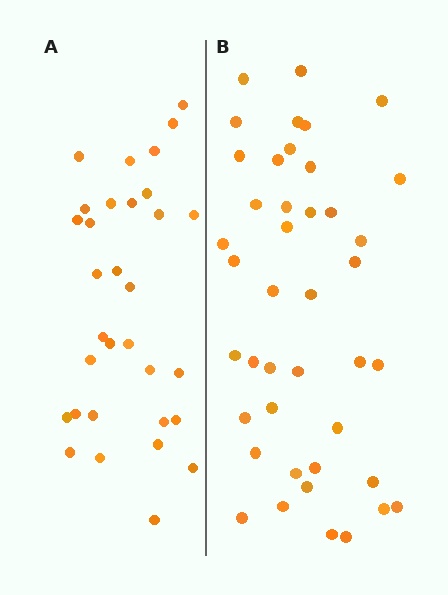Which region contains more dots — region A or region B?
Region B (the right region) has more dots.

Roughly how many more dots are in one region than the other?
Region B has roughly 10 or so more dots than region A.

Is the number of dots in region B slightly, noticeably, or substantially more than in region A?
Region B has noticeably more, but not dramatically so. The ratio is roughly 1.3 to 1.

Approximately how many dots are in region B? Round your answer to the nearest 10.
About 40 dots. (The exact count is 42, which rounds to 40.)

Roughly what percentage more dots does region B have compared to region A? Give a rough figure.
About 30% more.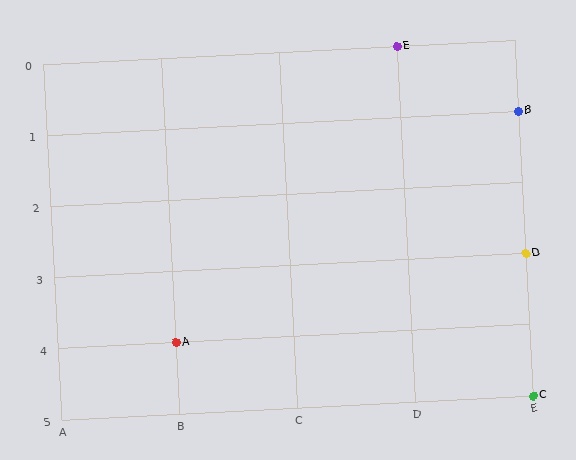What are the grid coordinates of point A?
Point A is at grid coordinates (B, 4).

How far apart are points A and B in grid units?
Points A and B are 3 columns and 3 rows apart (about 4.2 grid units diagonally).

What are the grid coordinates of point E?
Point E is at grid coordinates (D, 0).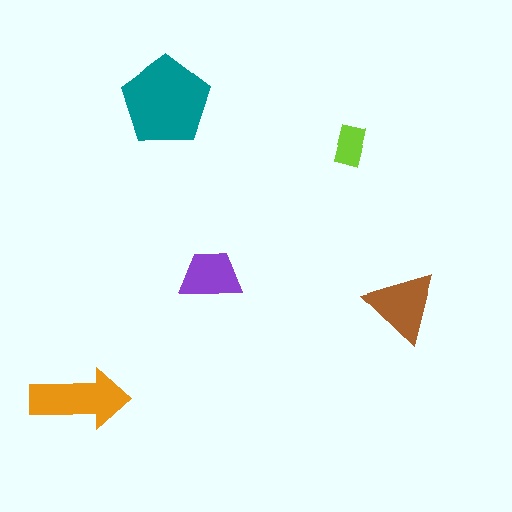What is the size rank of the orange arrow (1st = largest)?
2nd.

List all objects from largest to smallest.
The teal pentagon, the orange arrow, the brown triangle, the purple trapezoid, the lime rectangle.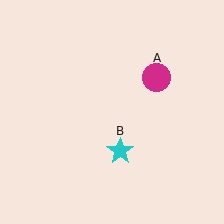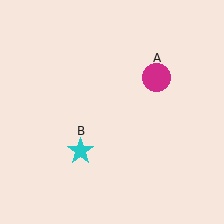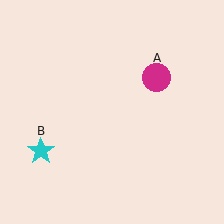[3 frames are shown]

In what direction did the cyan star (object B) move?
The cyan star (object B) moved left.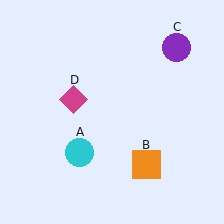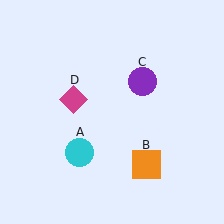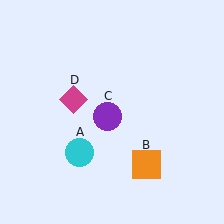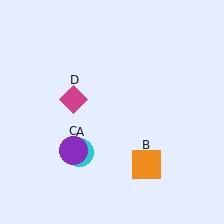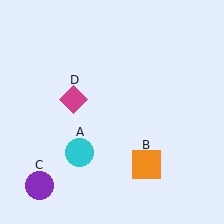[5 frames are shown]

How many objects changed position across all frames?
1 object changed position: purple circle (object C).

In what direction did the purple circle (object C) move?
The purple circle (object C) moved down and to the left.